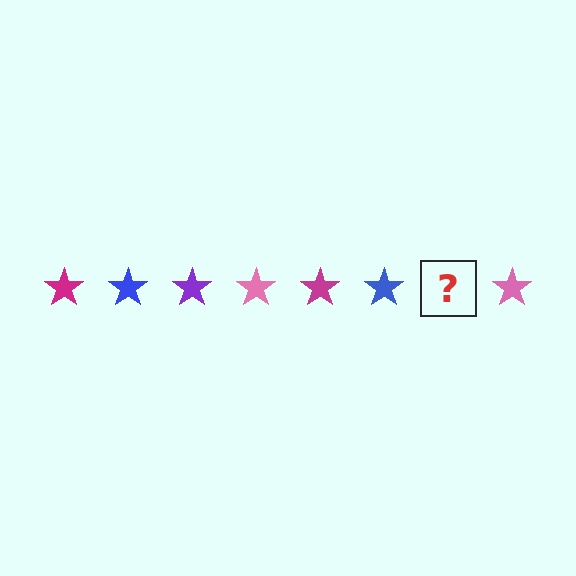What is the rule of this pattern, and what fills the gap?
The rule is that the pattern cycles through magenta, blue, purple, pink stars. The gap should be filled with a purple star.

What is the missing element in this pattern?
The missing element is a purple star.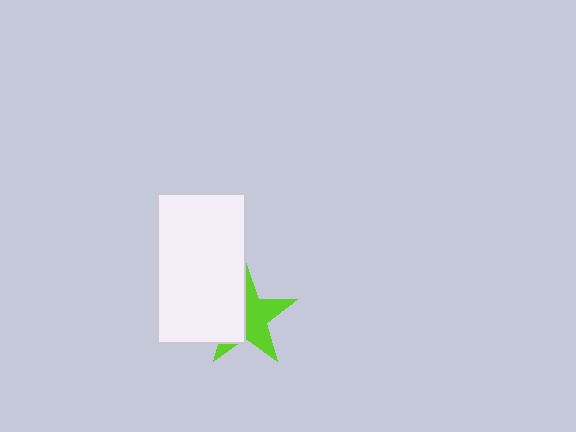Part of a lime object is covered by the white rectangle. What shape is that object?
It is a star.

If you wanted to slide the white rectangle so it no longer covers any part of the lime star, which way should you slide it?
Slide it left — that is the most direct way to separate the two shapes.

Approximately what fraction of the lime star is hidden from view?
Roughly 45% of the lime star is hidden behind the white rectangle.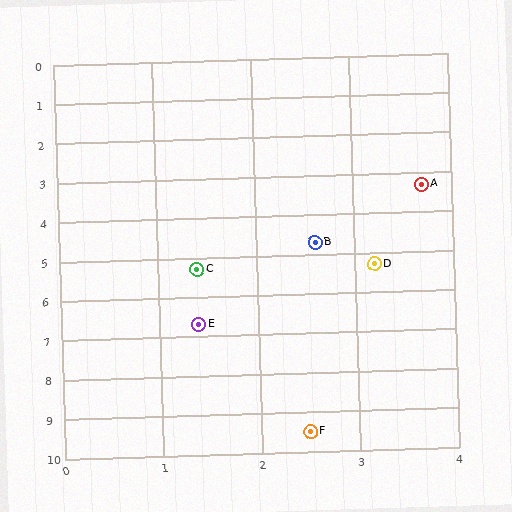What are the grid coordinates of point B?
Point B is at approximately (2.6, 4.7).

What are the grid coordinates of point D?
Point D is at approximately (3.2, 5.3).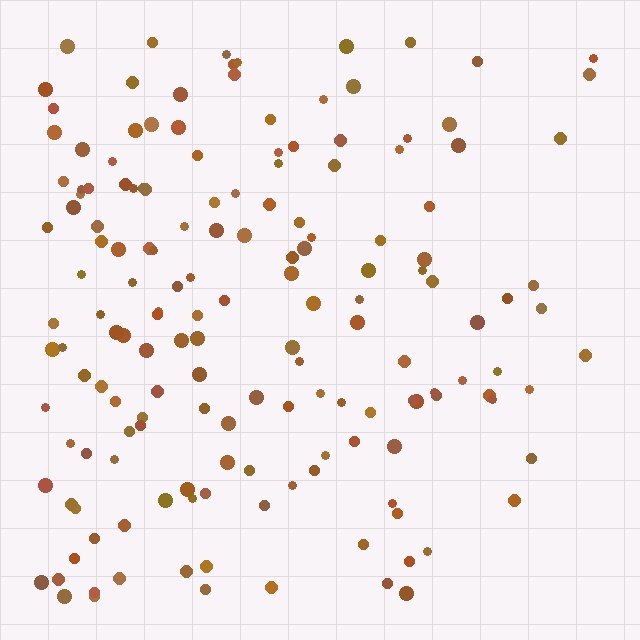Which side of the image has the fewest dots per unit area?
The right.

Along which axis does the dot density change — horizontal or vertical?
Horizontal.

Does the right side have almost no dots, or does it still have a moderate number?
Still a moderate number, just noticeably fewer than the left.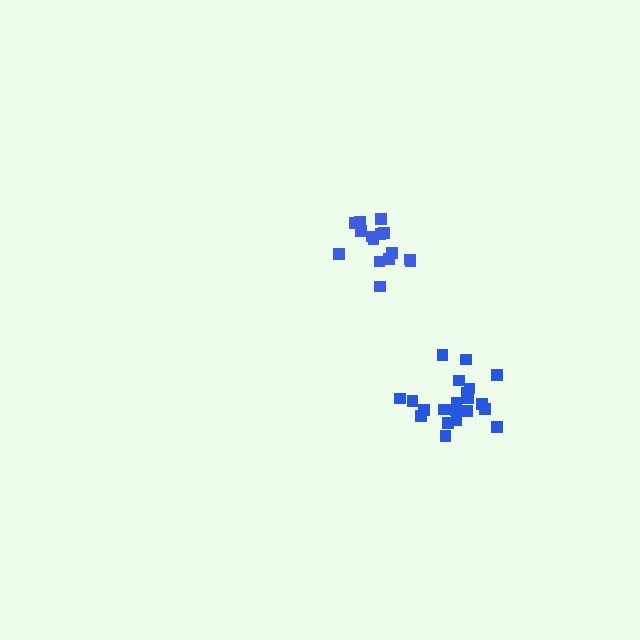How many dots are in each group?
Group 1: 21 dots, Group 2: 15 dots (36 total).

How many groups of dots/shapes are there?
There are 2 groups.